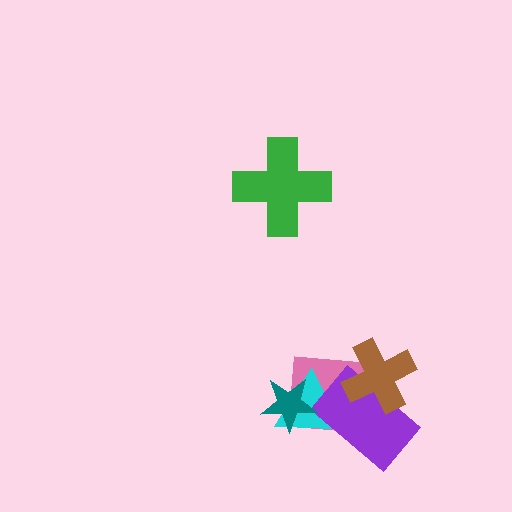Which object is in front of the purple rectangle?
The brown cross is in front of the purple rectangle.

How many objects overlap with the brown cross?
2 objects overlap with the brown cross.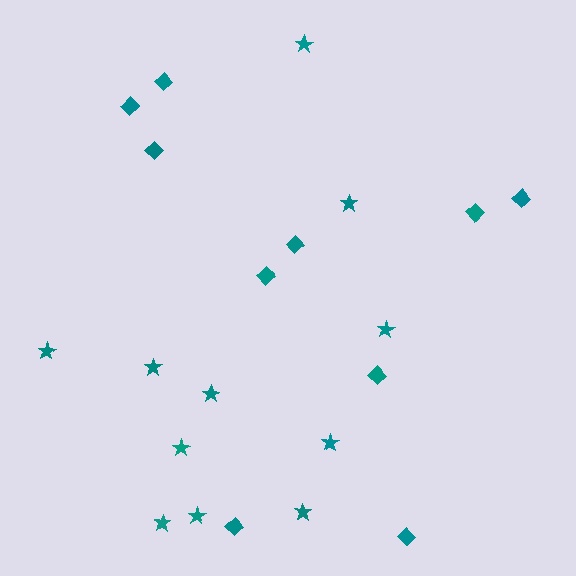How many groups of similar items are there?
There are 2 groups: one group of diamonds (10) and one group of stars (11).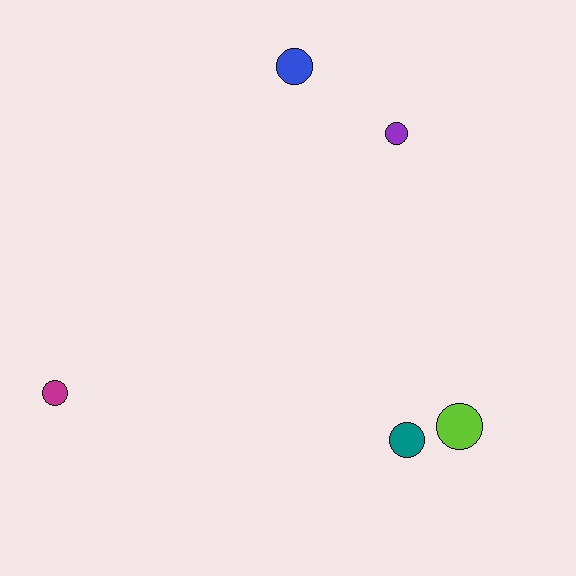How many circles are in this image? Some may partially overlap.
There are 5 circles.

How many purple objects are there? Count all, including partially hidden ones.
There is 1 purple object.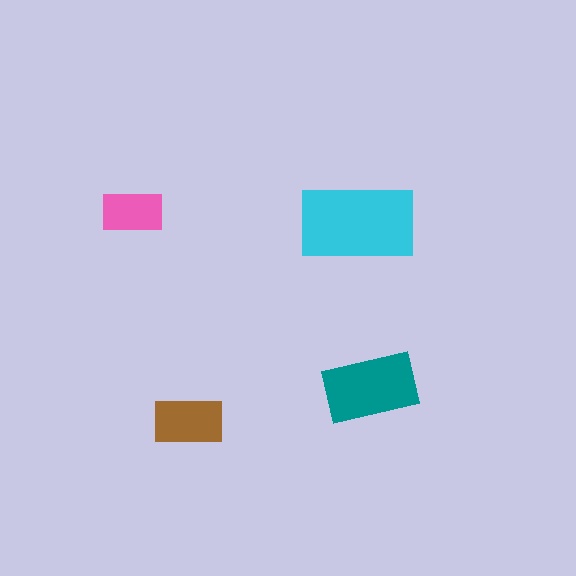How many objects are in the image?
There are 4 objects in the image.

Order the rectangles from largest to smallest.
the cyan one, the teal one, the brown one, the pink one.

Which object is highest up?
The pink rectangle is topmost.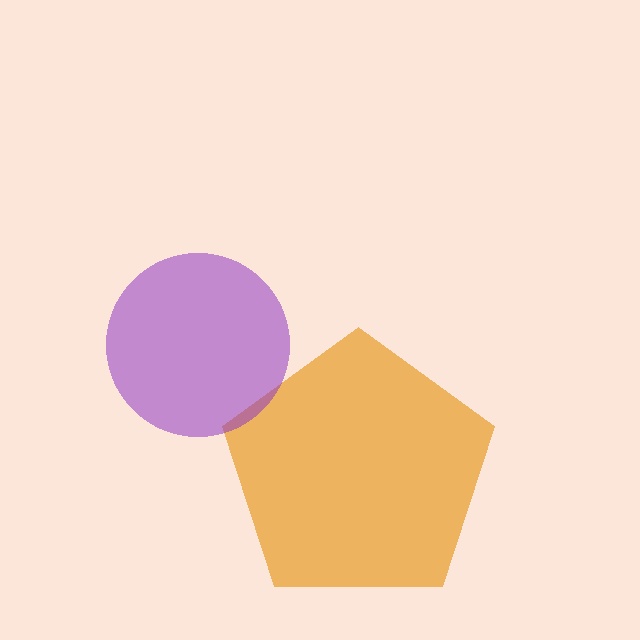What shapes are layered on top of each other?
The layered shapes are: an orange pentagon, a purple circle.